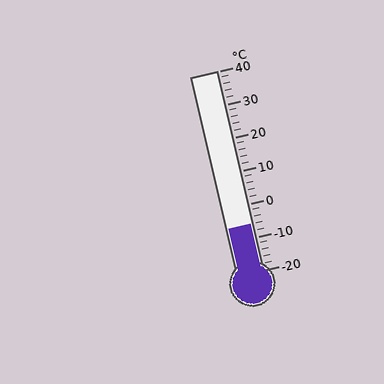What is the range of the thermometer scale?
The thermometer scale ranges from -20°C to 40°C.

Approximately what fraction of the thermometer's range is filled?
The thermometer is filled to approximately 25% of its range.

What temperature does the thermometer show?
The thermometer shows approximately -6°C.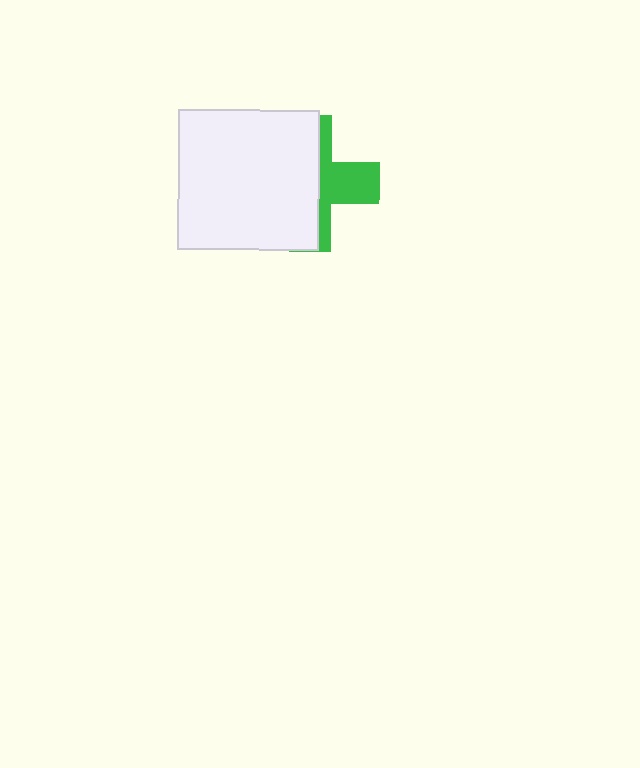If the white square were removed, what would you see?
You would see the complete green cross.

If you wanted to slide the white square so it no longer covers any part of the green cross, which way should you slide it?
Slide it left — that is the most direct way to separate the two shapes.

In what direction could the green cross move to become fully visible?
The green cross could move right. That would shift it out from behind the white square entirely.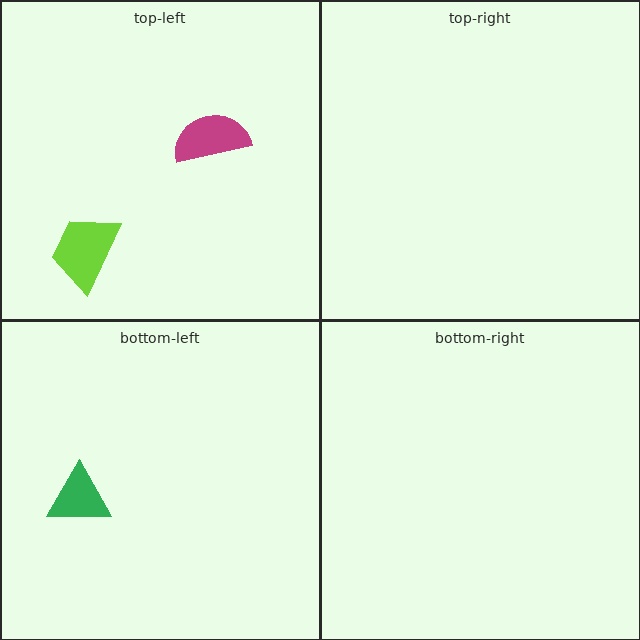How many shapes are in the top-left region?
2.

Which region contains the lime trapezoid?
The top-left region.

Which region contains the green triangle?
The bottom-left region.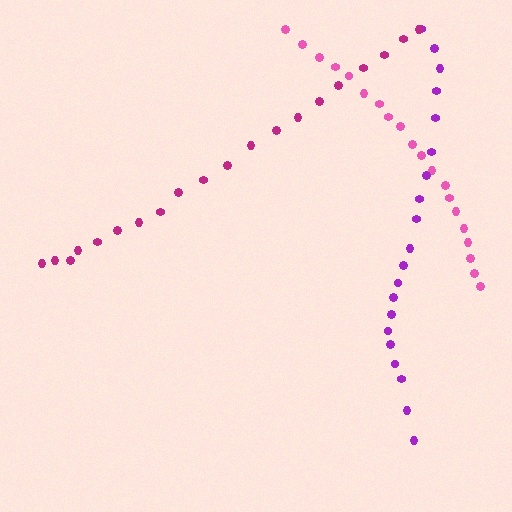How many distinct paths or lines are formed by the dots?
There are 3 distinct paths.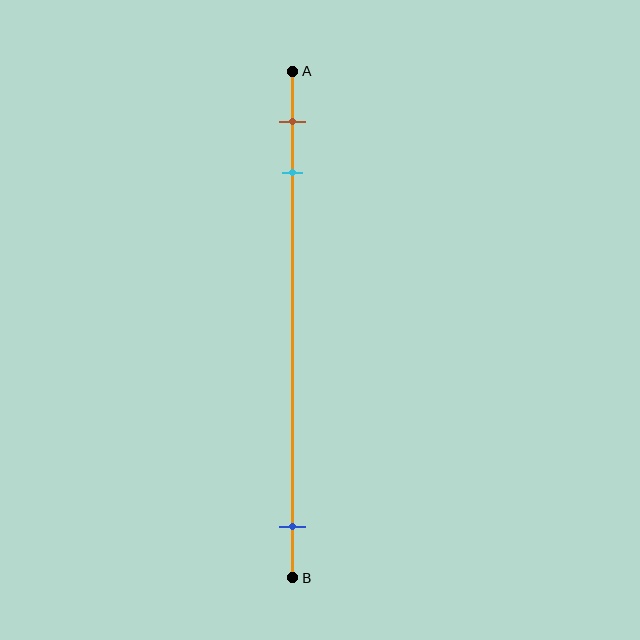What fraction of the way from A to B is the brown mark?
The brown mark is approximately 10% (0.1) of the way from A to B.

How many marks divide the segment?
There are 3 marks dividing the segment.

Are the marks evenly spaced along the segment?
No, the marks are not evenly spaced.